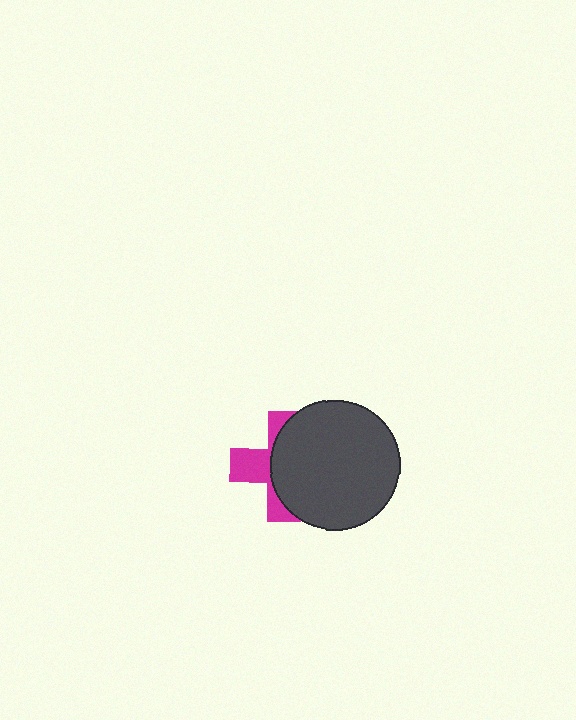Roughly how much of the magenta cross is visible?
A small part of it is visible (roughly 39%).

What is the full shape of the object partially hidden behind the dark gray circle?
The partially hidden object is a magenta cross.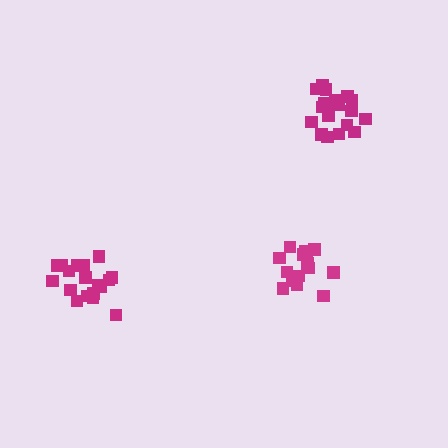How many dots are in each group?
Group 1: 20 dots, Group 2: 20 dots, Group 3: 16 dots (56 total).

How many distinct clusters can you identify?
There are 3 distinct clusters.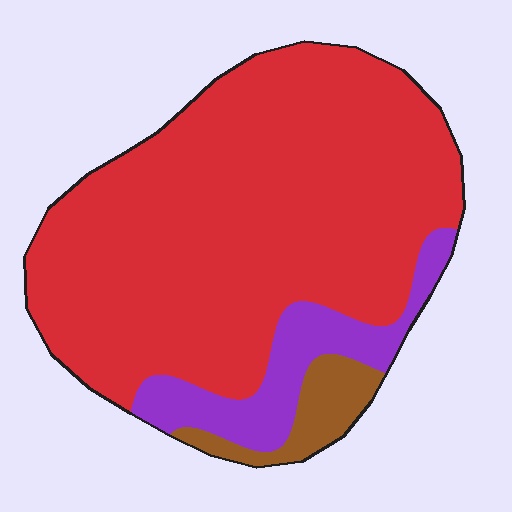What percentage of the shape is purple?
Purple takes up less than a sixth of the shape.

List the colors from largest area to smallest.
From largest to smallest: red, purple, brown.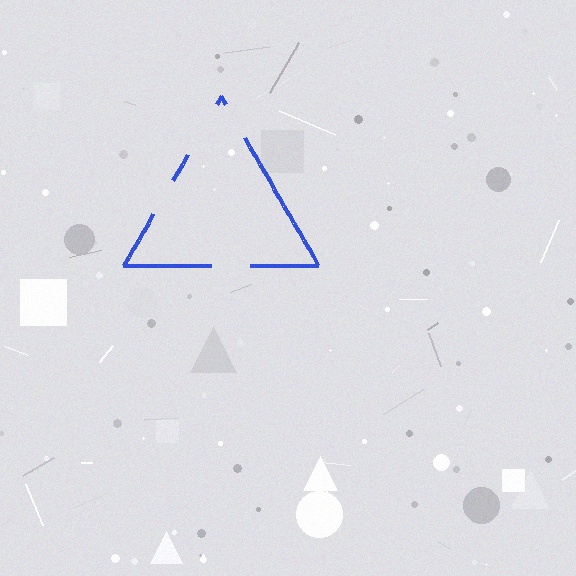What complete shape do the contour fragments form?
The contour fragments form a triangle.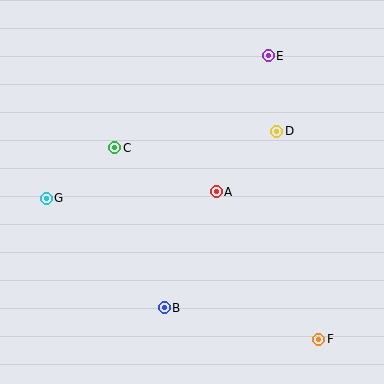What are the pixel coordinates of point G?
Point G is at (46, 198).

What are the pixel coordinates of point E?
Point E is at (268, 56).